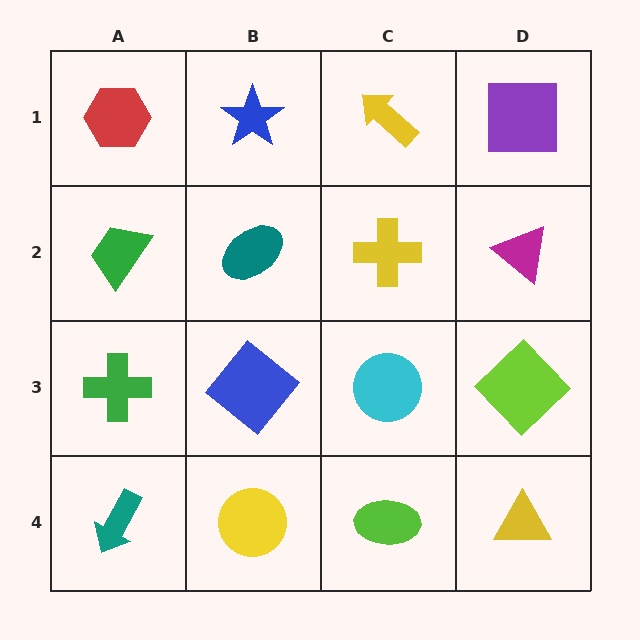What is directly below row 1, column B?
A teal ellipse.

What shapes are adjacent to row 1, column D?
A magenta triangle (row 2, column D), a yellow arrow (row 1, column C).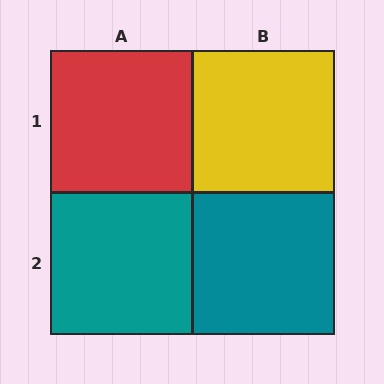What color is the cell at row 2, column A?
Teal.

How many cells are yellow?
1 cell is yellow.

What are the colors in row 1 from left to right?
Red, yellow.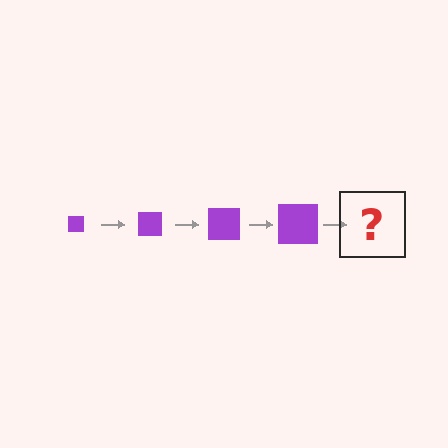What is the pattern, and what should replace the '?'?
The pattern is that the square gets progressively larger each step. The '?' should be a purple square, larger than the previous one.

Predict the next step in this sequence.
The next step is a purple square, larger than the previous one.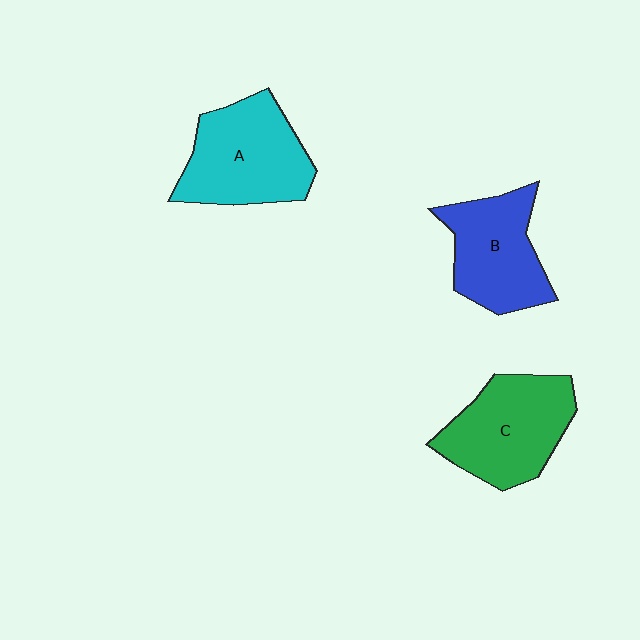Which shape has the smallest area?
Shape B (blue).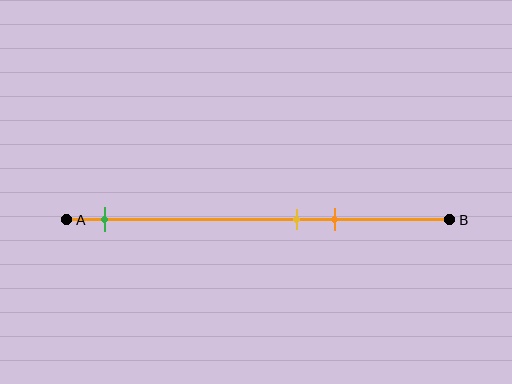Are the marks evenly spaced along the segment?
No, the marks are not evenly spaced.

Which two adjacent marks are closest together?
The yellow and orange marks are the closest adjacent pair.